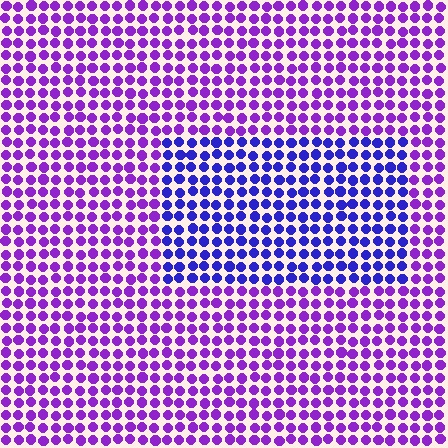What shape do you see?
I see a rectangle.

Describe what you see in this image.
The image is filled with small purple elements in a uniform arrangement. A rectangle-shaped region is visible where the elements are tinted to a slightly different hue, forming a subtle color boundary.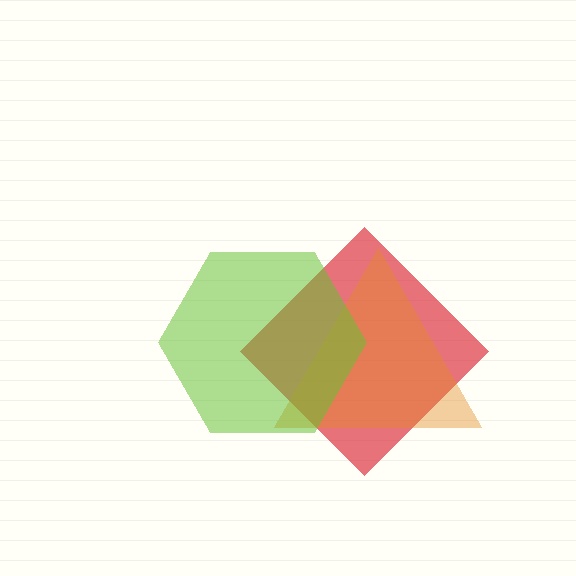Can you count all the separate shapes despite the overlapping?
Yes, there are 3 separate shapes.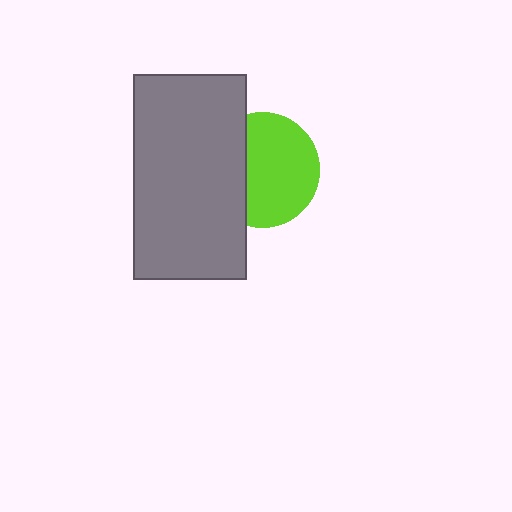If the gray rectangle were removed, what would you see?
You would see the complete lime circle.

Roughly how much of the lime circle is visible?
Most of it is visible (roughly 66%).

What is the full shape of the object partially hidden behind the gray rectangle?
The partially hidden object is a lime circle.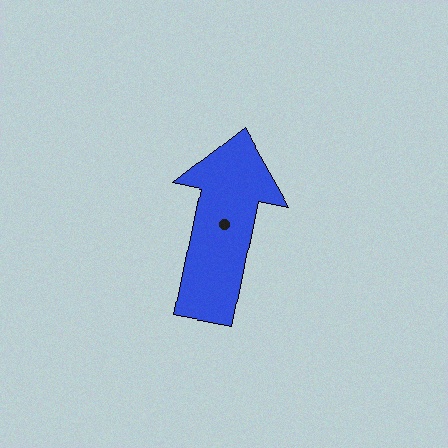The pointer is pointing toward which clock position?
Roughly 12 o'clock.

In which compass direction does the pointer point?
North.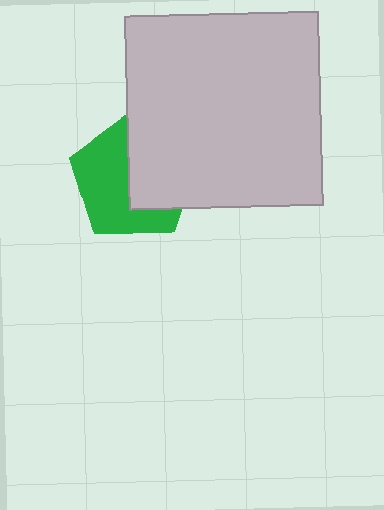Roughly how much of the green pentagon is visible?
About half of it is visible (roughly 53%).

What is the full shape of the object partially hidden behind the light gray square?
The partially hidden object is a green pentagon.